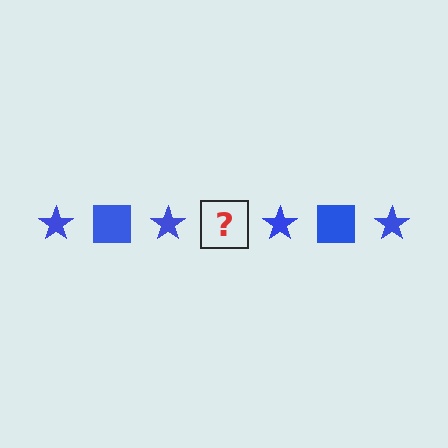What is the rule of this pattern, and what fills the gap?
The rule is that the pattern cycles through star, square shapes in blue. The gap should be filled with a blue square.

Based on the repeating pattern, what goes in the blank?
The blank should be a blue square.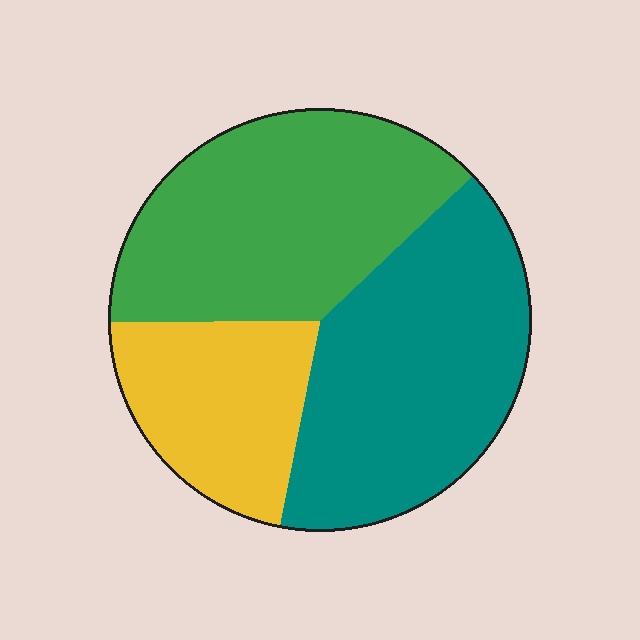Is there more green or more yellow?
Green.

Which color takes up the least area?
Yellow, at roughly 20%.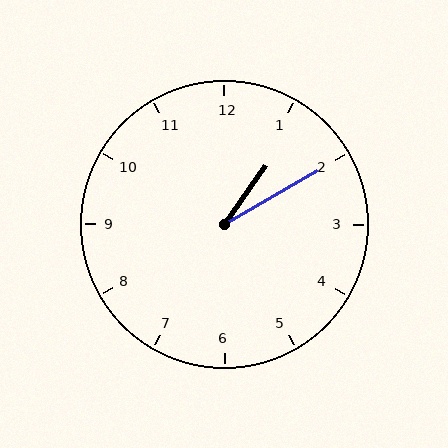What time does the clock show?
1:10.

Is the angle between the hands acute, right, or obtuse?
It is acute.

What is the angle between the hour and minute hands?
Approximately 25 degrees.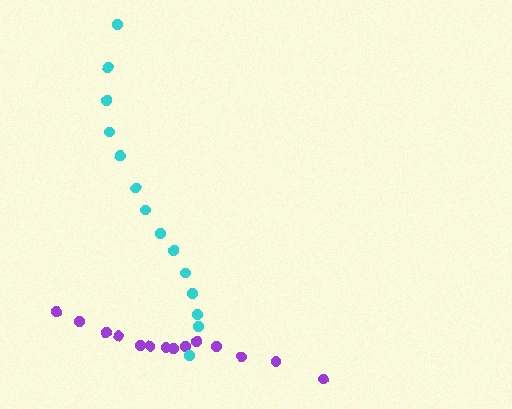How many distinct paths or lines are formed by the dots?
There are 2 distinct paths.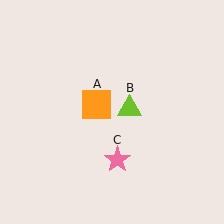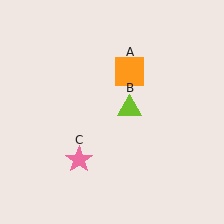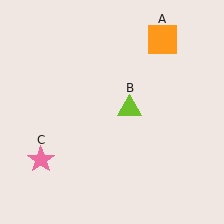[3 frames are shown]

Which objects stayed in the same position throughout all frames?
Lime triangle (object B) remained stationary.